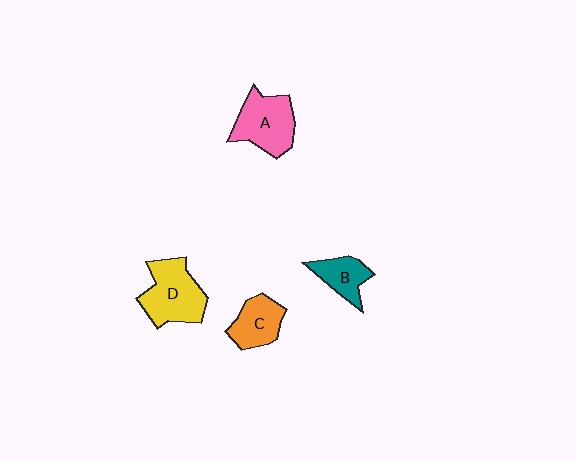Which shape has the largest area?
Shape D (yellow).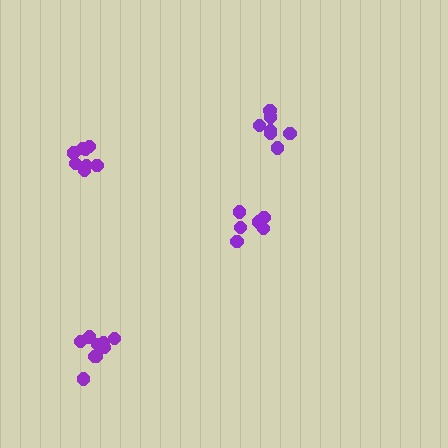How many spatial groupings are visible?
There are 4 spatial groupings.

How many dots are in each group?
Group 1: 7 dots, Group 2: 8 dots, Group 3: 9 dots, Group 4: 6 dots (30 total).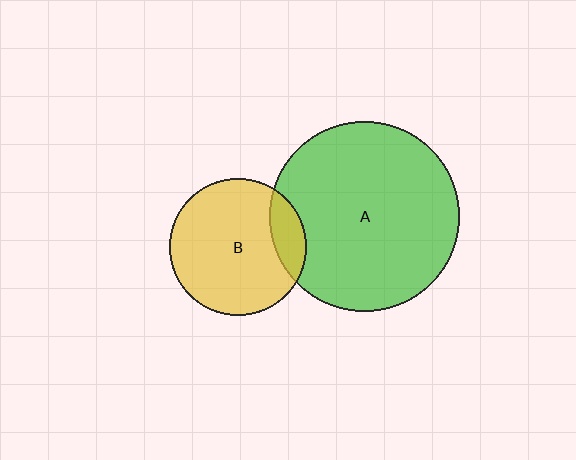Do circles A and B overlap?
Yes.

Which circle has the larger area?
Circle A (green).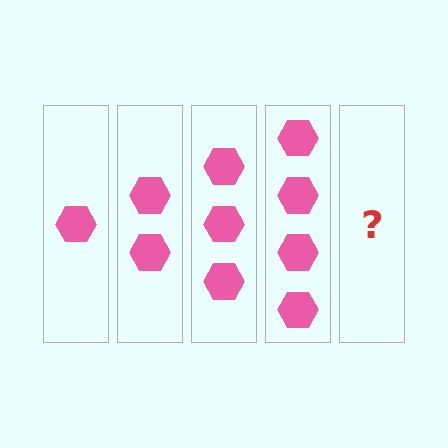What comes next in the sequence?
The next element should be 5 hexagons.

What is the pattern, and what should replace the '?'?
The pattern is that each step adds one more hexagon. The '?' should be 5 hexagons.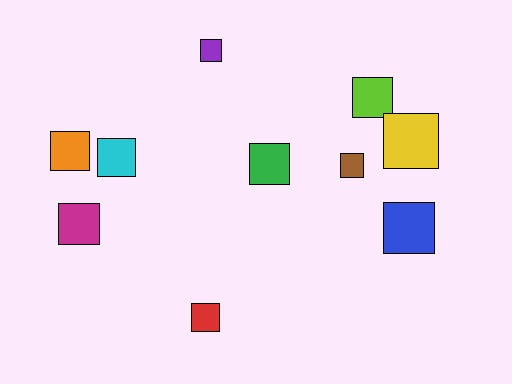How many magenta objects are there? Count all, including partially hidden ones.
There is 1 magenta object.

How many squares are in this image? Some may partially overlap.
There are 10 squares.